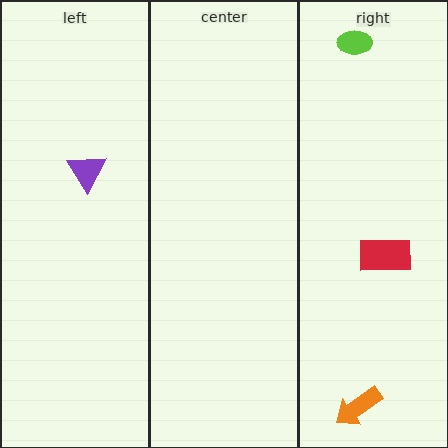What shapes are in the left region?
The purple triangle.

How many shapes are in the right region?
3.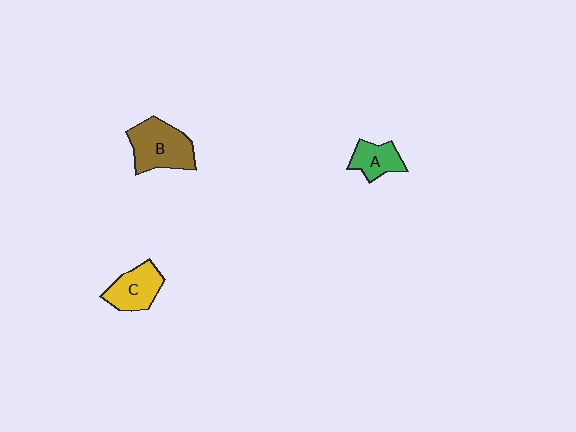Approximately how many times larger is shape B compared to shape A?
Approximately 1.8 times.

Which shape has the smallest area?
Shape A (green).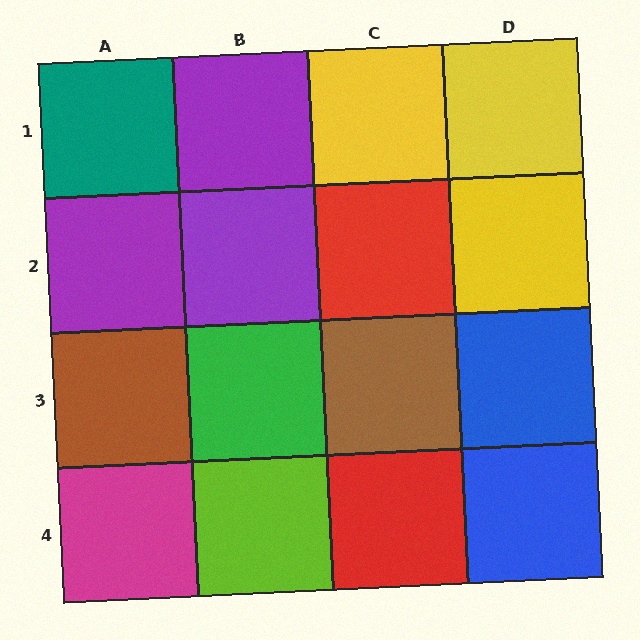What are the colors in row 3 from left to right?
Brown, green, brown, blue.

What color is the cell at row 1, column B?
Purple.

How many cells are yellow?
3 cells are yellow.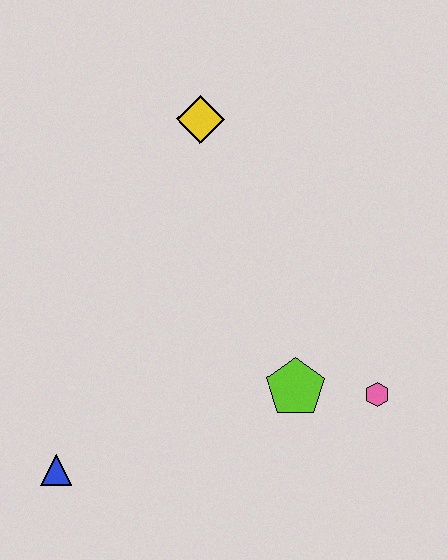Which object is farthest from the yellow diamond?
The blue triangle is farthest from the yellow diamond.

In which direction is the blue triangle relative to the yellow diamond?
The blue triangle is below the yellow diamond.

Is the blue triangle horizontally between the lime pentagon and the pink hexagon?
No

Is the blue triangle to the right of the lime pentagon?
No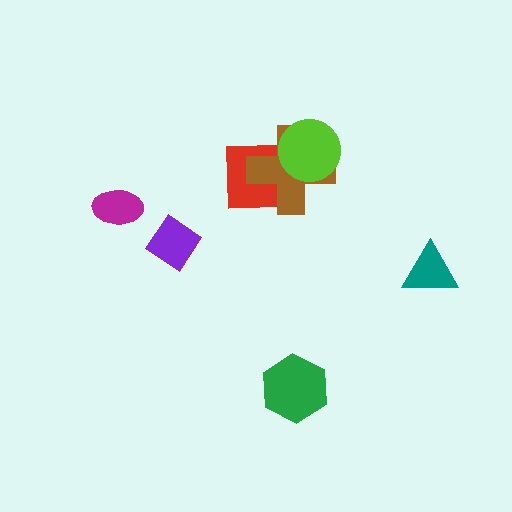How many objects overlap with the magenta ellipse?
0 objects overlap with the magenta ellipse.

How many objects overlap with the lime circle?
2 objects overlap with the lime circle.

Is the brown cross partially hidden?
Yes, it is partially covered by another shape.